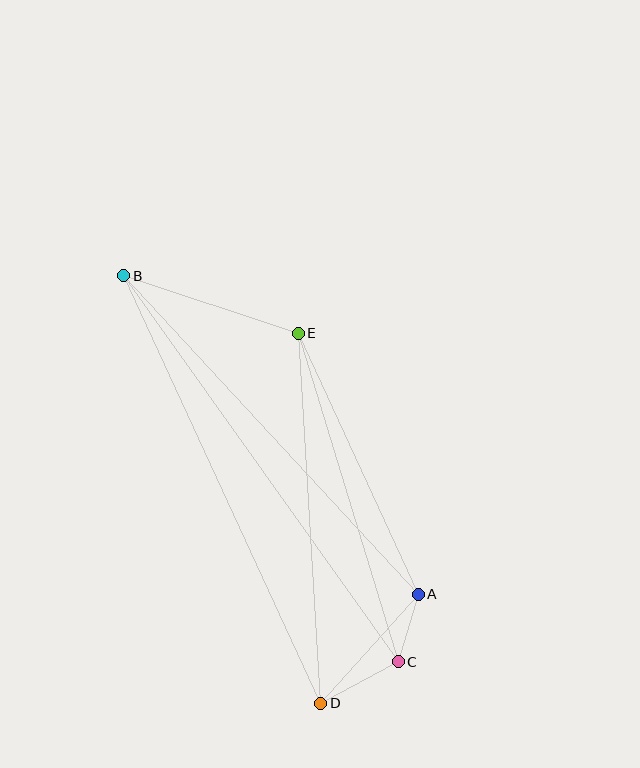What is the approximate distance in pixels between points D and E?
The distance between D and E is approximately 371 pixels.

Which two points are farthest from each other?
Points B and C are farthest from each other.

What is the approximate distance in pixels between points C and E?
The distance between C and E is approximately 344 pixels.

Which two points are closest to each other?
Points A and C are closest to each other.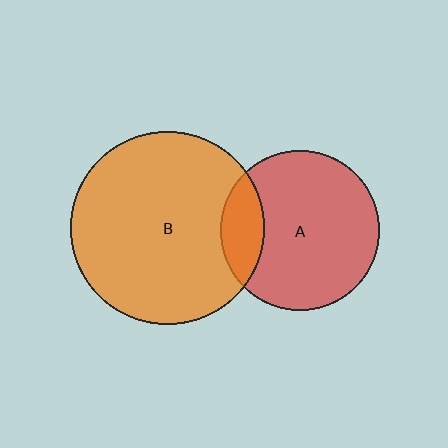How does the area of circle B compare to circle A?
Approximately 1.5 times.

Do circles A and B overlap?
Yes.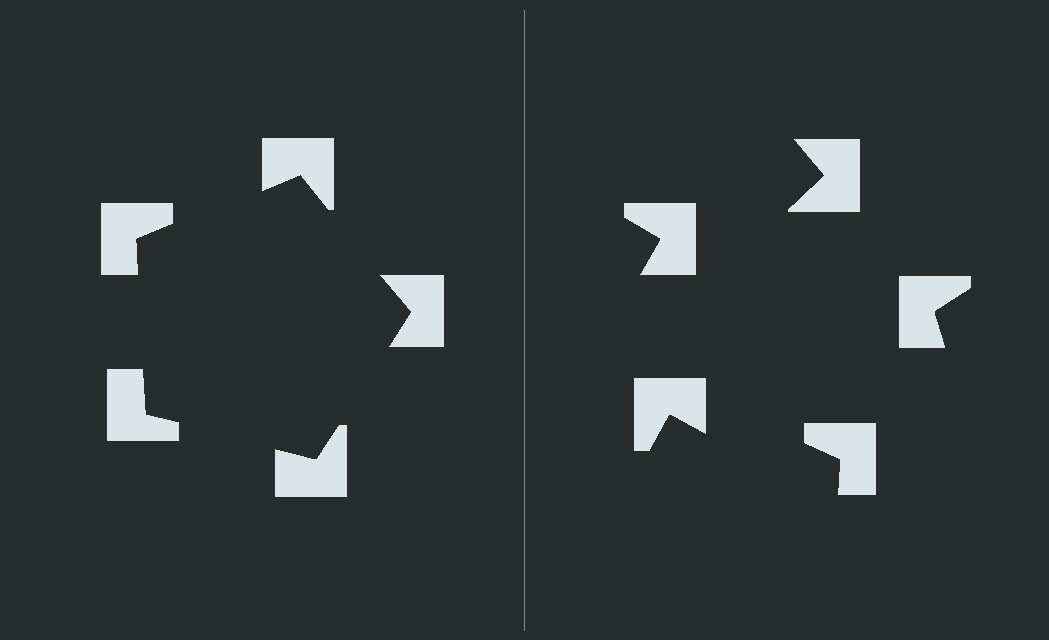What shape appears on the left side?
An illusory pentagon.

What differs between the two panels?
The notched squares are positioned identically on both sides; only the wedge orientations differ. On the left they align to a pentagon; on the right they are misaligned.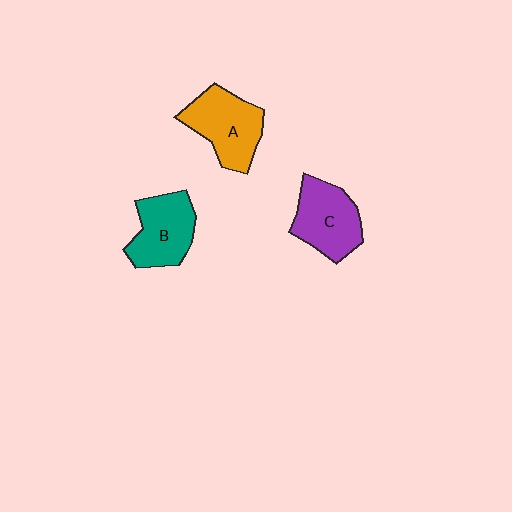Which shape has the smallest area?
Shape B (teal).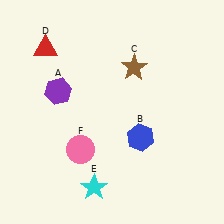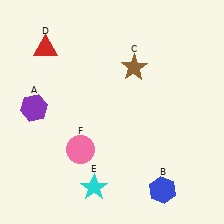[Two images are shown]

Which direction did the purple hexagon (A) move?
The purple hexagon (A) moved left.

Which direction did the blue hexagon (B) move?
The blue hexagon (B) moved down.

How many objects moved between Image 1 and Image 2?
2 objects moved between the two images.